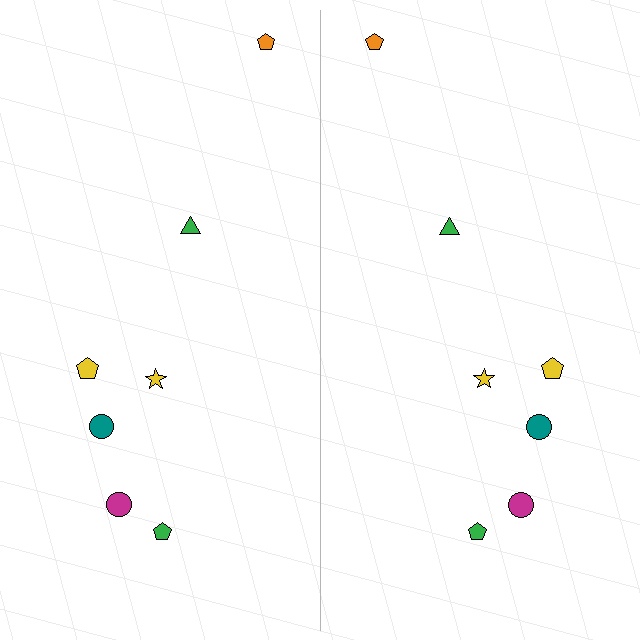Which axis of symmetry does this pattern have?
The pattern has a vertical axis of symmetry running through the center of the image.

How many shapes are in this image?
There are 14 shapes in this image.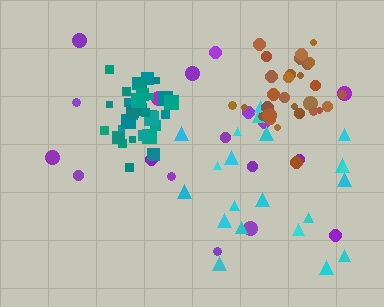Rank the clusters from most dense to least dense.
teal, brown, cyan, purple.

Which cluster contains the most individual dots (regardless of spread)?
Teal (35).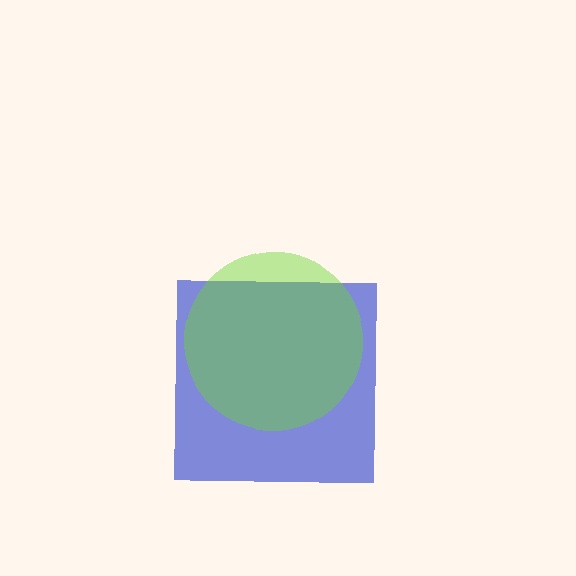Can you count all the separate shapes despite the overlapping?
Yes, there are 2 separate shapes.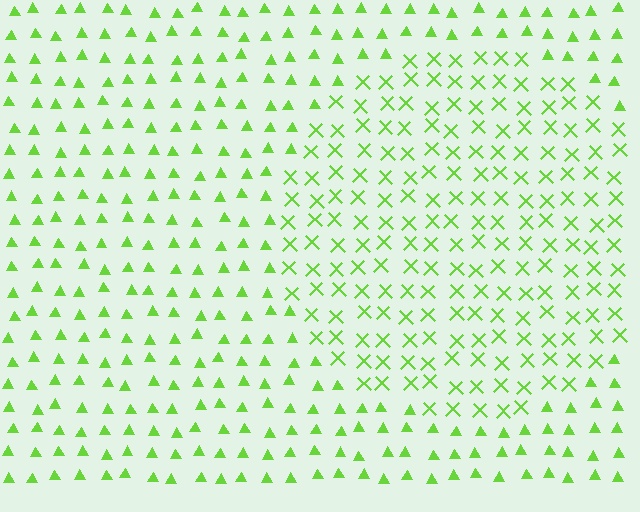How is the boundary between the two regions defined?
The boundary is defined by a change in element shape: X marks inside vs. triangles outside. All elements share the same color and spacing.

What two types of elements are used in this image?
The image uses X marks inside the circle region and triangles outside it.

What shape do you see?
I see a circle.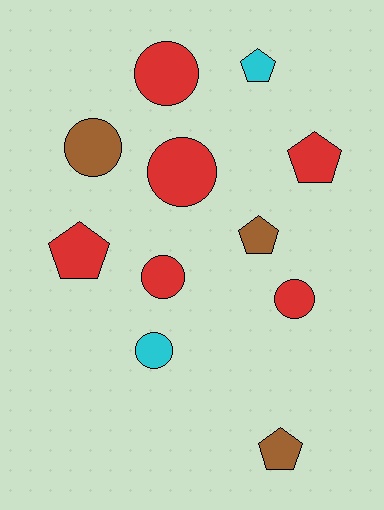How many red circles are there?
There are 4 red circles.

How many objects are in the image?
There are 11 objects.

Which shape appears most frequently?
Circle, with 6 objects.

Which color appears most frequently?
Red, with 6 objects.